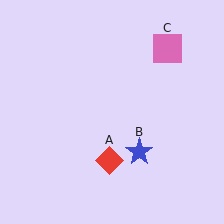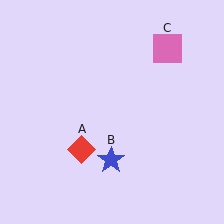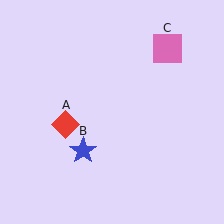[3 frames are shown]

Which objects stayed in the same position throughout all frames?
Pink square (object C) remained stationary.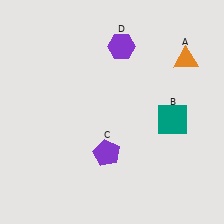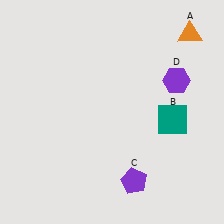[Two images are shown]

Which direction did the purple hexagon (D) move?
The purple hexagon (D) moved right.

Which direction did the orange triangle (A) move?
The orange triangle (A) moved up.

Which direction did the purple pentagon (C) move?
The purple pentagon (C) moved down.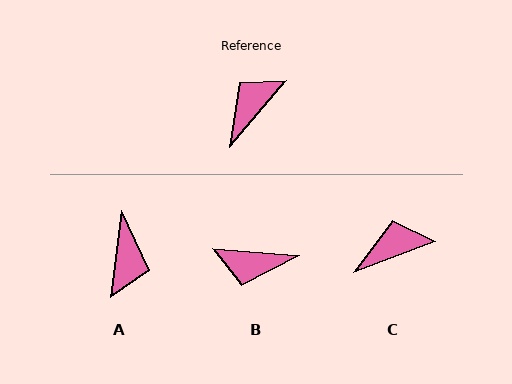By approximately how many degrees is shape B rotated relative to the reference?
Approximately 126 degrees counter-clockwise.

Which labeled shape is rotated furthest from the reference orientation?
A, about 147 degrees away.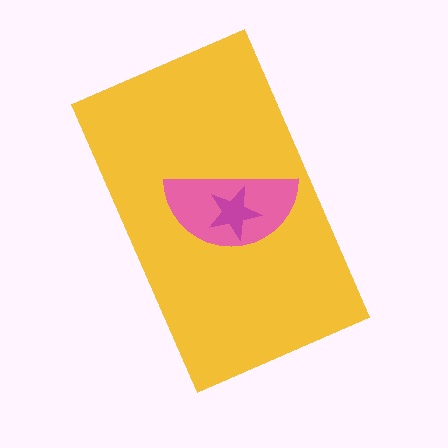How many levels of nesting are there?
3.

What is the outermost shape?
The yellow rectangle.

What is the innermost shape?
The magenta star.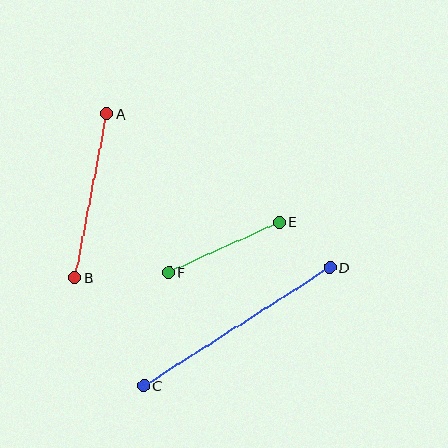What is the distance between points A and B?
The distance is approximately 167 pixels.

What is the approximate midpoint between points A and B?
The midpoint is at approximately (91, 196) pixels.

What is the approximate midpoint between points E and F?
The midpoint is at approximately (224, 247) pixels.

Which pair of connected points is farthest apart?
Points C and D are farthest apart.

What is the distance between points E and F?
The distance is approximately 122 pixels.